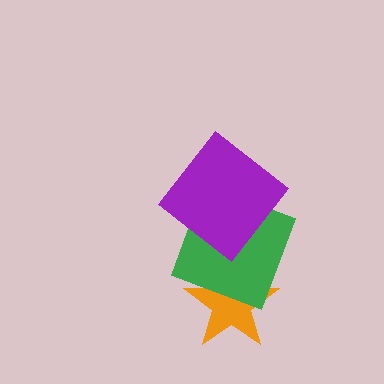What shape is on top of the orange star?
The green square is on top of the orange star.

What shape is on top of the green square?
The purple diamond is on top of the green square.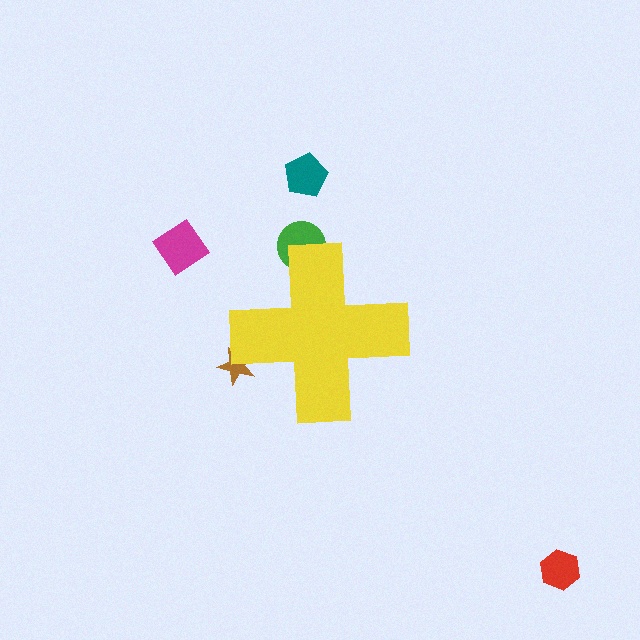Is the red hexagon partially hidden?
No, the red hexagon is fully visible.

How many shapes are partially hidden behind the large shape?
2 shapes are partially hidden.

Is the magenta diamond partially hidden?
No, the magenta diamond is fully visible.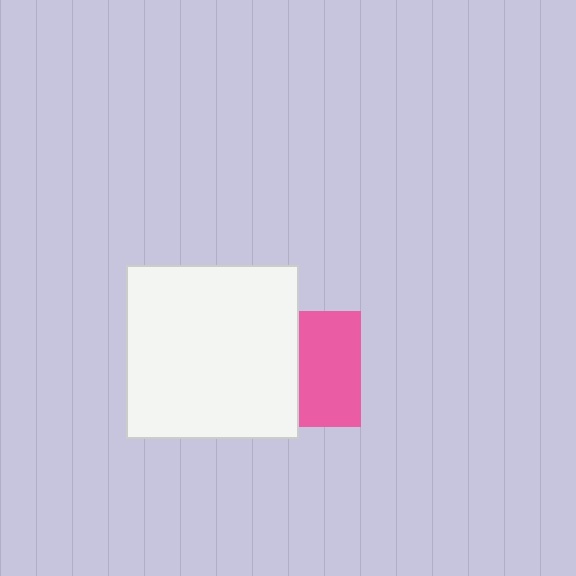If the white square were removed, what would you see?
You would see the complete pink square.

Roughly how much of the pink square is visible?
About half of it is visible (roughly 53%).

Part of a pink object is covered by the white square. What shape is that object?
It is a square.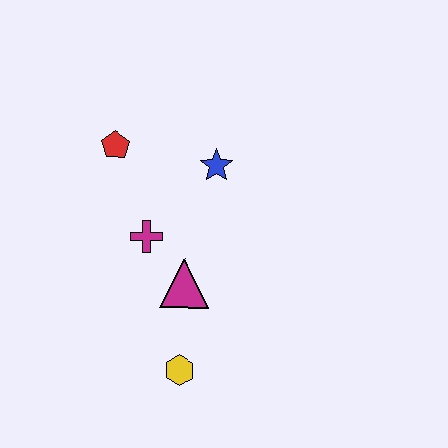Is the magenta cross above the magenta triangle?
Yes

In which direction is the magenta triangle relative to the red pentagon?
The magenta triangle is below the red pentagon.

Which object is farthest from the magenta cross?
The yellow hexagon is farthest from the magenta cross.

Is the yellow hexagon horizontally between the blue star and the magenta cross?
Yes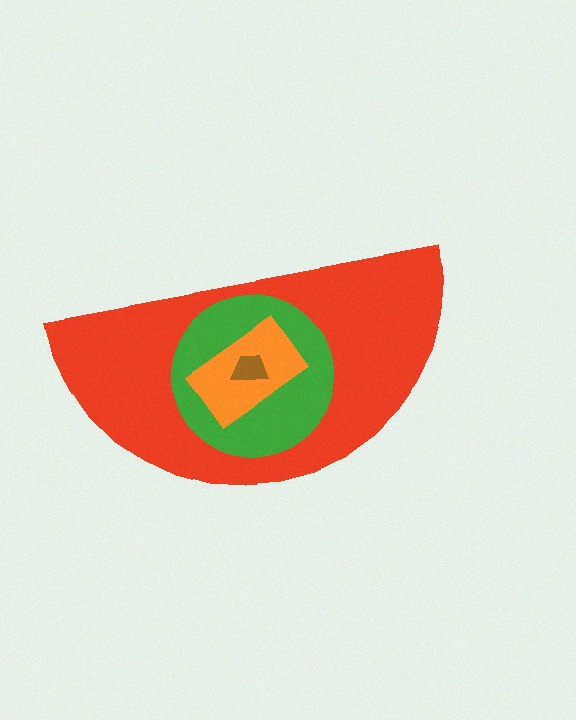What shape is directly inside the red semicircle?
The green circle.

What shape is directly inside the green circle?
The orange rectangle.